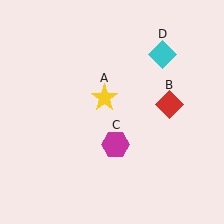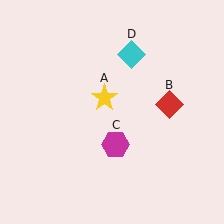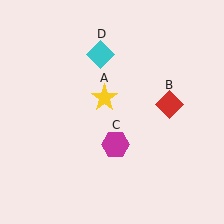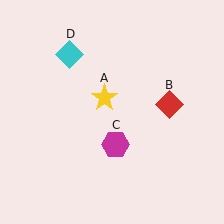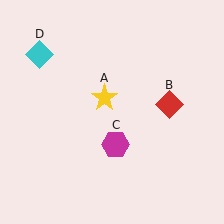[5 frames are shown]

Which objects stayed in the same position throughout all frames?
Yellow star (object A) and red diamond (object B) and magenta hexagon (object C) remained stationary.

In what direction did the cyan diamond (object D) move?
The cyan diamond (object D) moved left.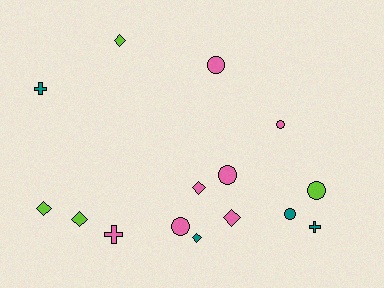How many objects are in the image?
There are 15 objects.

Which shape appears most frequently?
Circle, with 6 objects.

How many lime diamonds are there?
There are 3 lime diamonds.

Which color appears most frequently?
Pink, with 7 objects.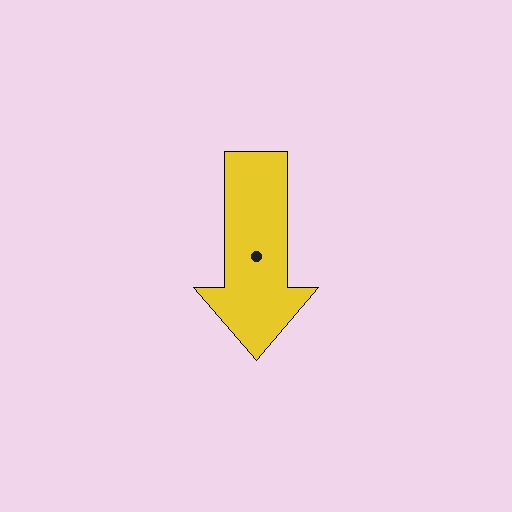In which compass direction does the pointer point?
South.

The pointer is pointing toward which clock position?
Roughly 6 o'clock.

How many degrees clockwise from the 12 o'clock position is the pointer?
Approximately 180 degrees.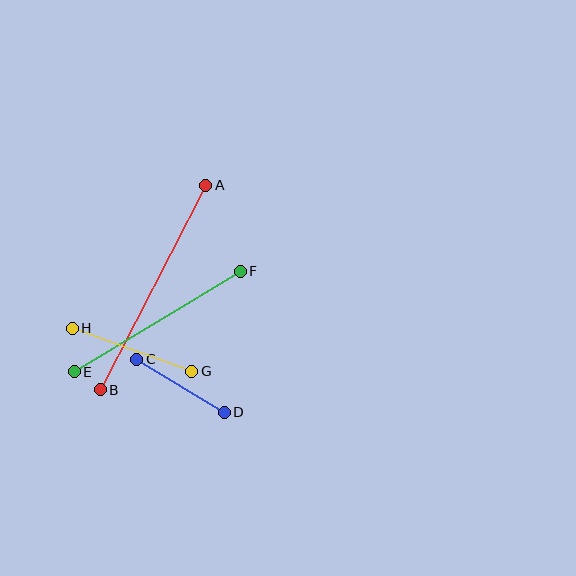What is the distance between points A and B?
The distance is approximately 230 pixels.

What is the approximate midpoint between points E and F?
The midpoint is at approximately (157, 321) pixels.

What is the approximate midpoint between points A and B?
The midpoint is at approximately (153, 288) pixels.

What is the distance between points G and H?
The distance is approximately 127 pixels.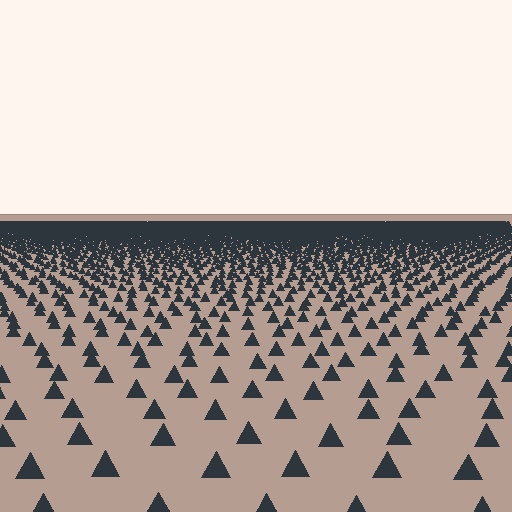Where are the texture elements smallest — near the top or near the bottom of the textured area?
Near the top.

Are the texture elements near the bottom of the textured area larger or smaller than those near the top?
Larger. Near the bottom, elements are closer to the viewer and appear at a bigger on-screen size.